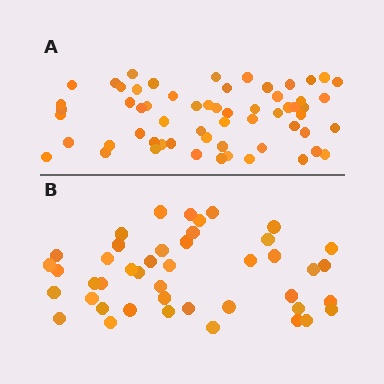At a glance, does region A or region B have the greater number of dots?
Region A (the top region) has more dots.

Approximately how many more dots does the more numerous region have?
Region A has approximately 15 more dots than region B.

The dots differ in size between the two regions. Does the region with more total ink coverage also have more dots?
No. Region B has more total ink coverage because its dots are larger, but region A actually contains more individual dots. Total area can be misleading — the number of items is what matters here.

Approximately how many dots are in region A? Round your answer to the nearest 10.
About 60 dots.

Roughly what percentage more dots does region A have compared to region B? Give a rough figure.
About 35% more.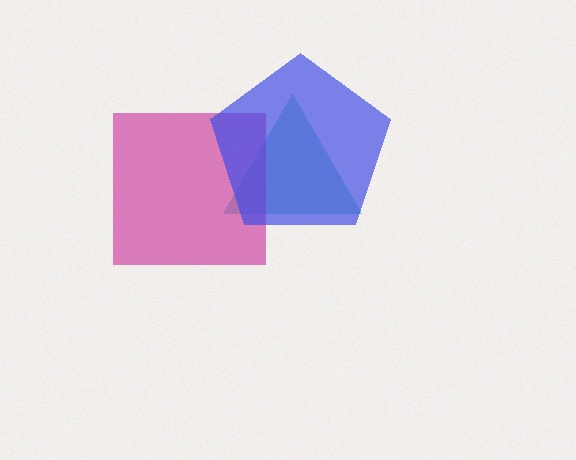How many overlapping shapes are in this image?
There are 3 overlapping shapes in the image.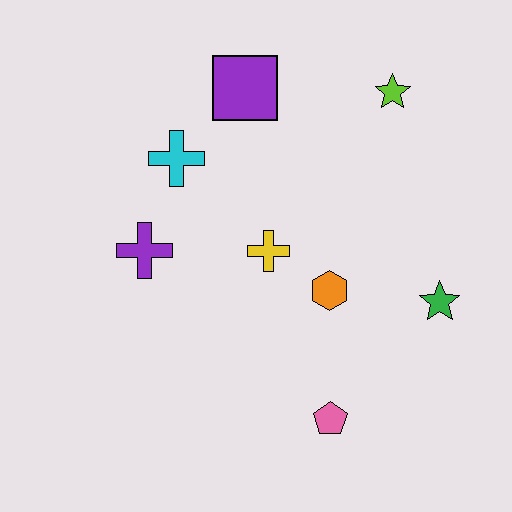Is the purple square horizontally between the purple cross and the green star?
Yes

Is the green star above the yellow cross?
No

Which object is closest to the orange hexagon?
The yellow cross is closest to the orange hexagon.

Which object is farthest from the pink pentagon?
The purple square is farthest from the pink pentagon.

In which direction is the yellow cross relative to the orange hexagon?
The yellow cross is to the left of the orange hexagon.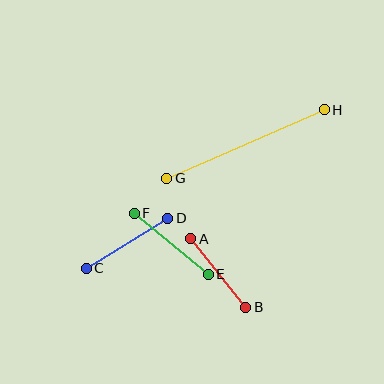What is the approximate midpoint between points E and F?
The midpoint is at approximately (171, 244) pixels.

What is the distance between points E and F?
The distance is approximately 96 pixels.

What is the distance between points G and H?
The distance is approximately 172 pixels.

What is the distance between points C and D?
The distance is approximately 96 pixels.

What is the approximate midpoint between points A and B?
The midpoint is at approximately (218, 273) pixels.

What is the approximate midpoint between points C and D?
The midpoint is at approximately (127, 243) pixels.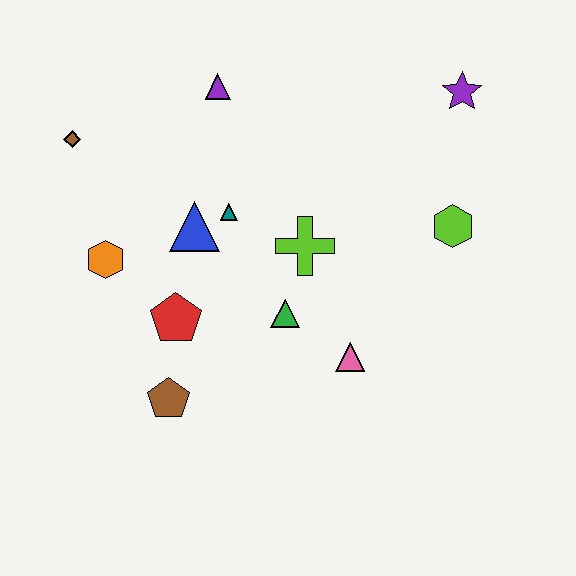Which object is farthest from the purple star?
The brown pentagon is farthest from the purple star.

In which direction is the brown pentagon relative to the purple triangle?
The brown pentagon is below the purple triangle.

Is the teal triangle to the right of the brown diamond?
Yes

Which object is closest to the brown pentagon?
The red pentagon is closest to the brown pentagon.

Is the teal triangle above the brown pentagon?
Yes